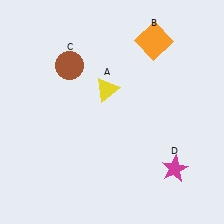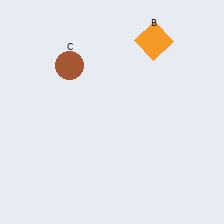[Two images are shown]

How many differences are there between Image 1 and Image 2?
There are 2 differences between the two images.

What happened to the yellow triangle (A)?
The yellow triangle (A) was removed in Image 2. It was in the top-left area of Image 1.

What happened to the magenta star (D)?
The magenta star (D) was removed in Image 2. It was in the bottom-right area of Image 1.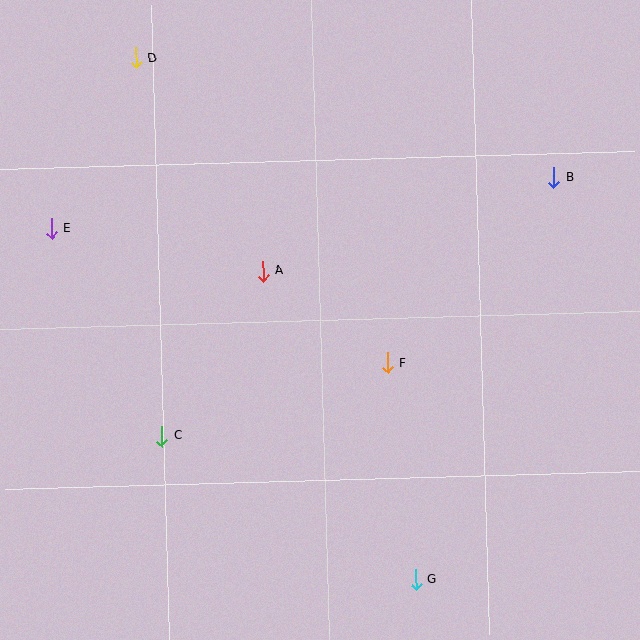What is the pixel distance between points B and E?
The distance between B and E is 505 pixels.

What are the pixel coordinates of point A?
Point A is at (263, 271).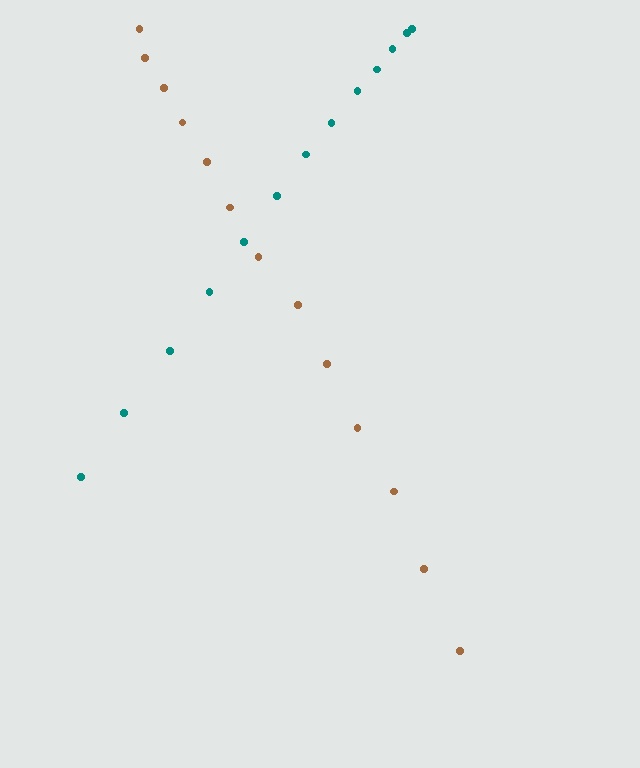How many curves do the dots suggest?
There are 2 distinct paths.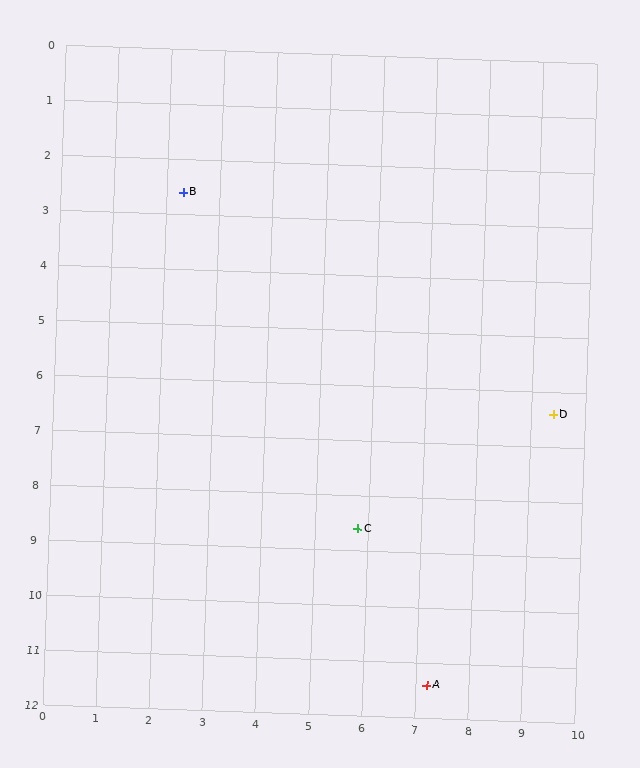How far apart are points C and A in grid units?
Points C and A are about 3.1 grid units apart.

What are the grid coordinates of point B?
Point B is at approximately (2.3, 2.6).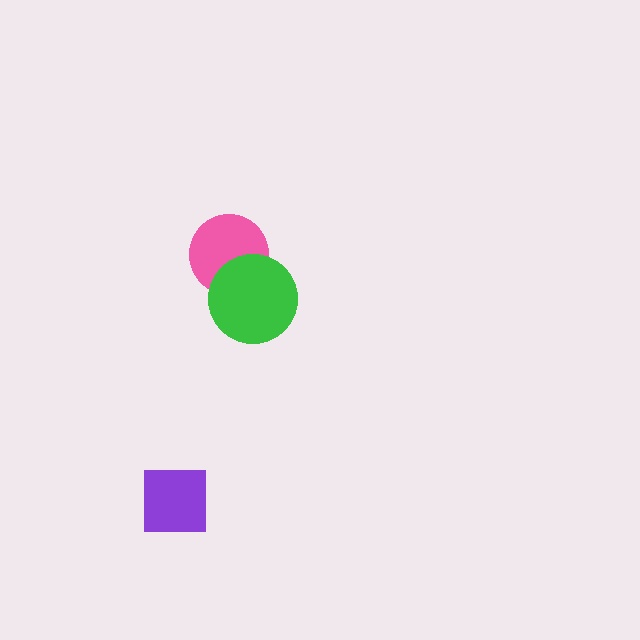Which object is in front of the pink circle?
The green circle is in front of the pink circle.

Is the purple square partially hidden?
No, no other shape covers it.